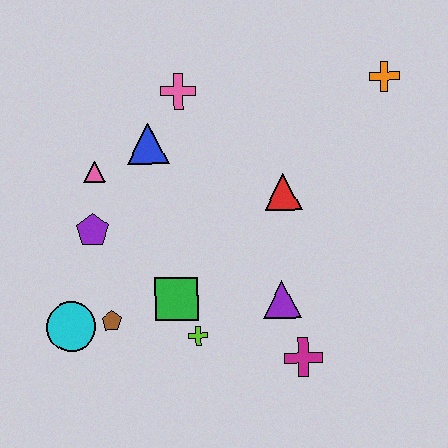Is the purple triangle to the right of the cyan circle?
Yes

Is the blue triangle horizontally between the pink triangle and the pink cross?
Yes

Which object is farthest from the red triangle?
The cyan circle is farthest from the red triangle.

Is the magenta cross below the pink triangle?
Yes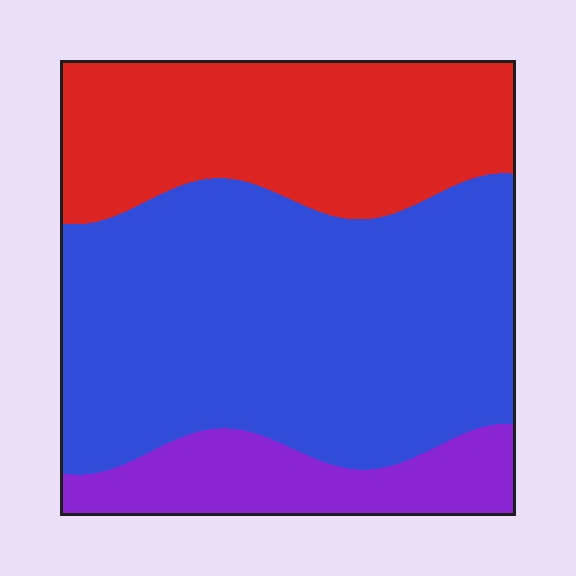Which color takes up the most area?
Blue, at roughly 55%.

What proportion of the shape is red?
Red takes up between a sixth and a third of the shape.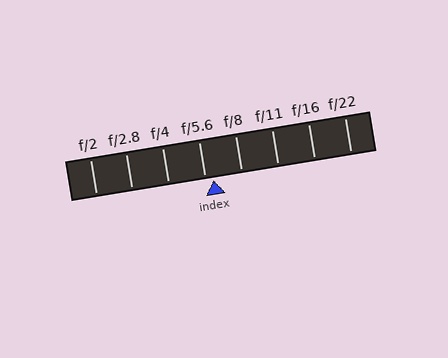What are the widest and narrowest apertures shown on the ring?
The widest aperture shown is f/2 and the narrowest is f/22.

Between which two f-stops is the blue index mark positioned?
The index mark is between f/5.6 and f/8.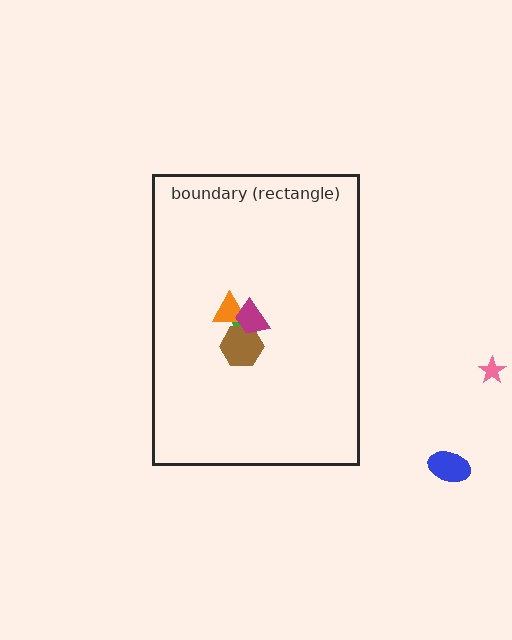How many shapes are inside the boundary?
4 inside, 2 outside.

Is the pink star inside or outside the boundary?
Outside.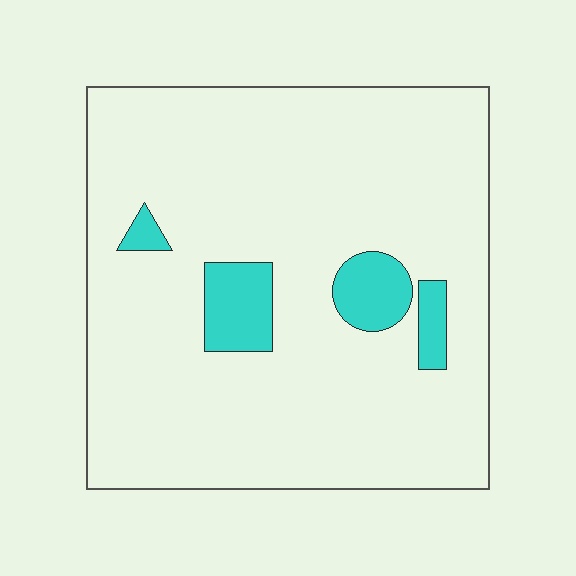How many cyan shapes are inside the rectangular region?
4.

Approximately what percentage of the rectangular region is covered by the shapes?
Approximately 10%.